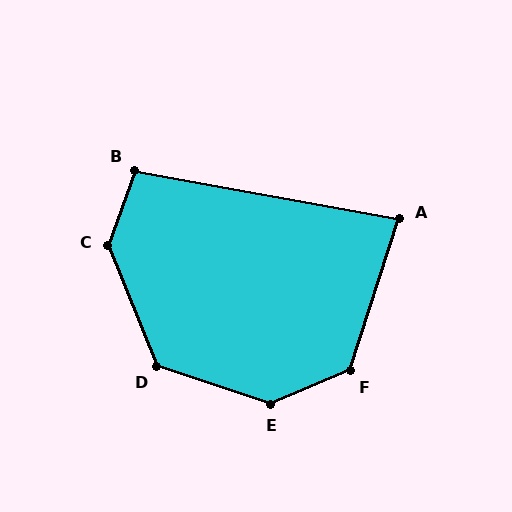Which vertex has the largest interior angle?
E, at approximately 139 degrees.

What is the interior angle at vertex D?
Approximately 130 degrees (obtuse).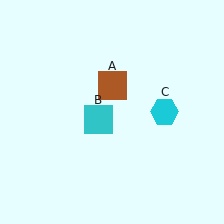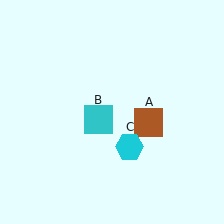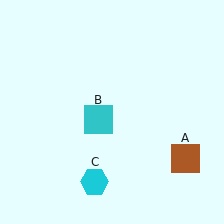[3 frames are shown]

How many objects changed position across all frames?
2 objects changed position: brown square (object A), cyan hexagon (object C).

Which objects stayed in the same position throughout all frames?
Cyan square (object B) remained stationary.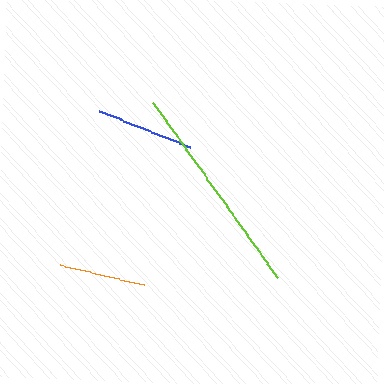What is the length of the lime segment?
The lime segment is approximately 216 pixels long.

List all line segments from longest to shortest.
From longest to shortest: lime, blue, orange.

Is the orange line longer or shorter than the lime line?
The lime line is longer than the orange line.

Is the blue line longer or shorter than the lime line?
The lime line is longer than the blue line.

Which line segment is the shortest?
The orange line is the shortest at approximately 86 pixels.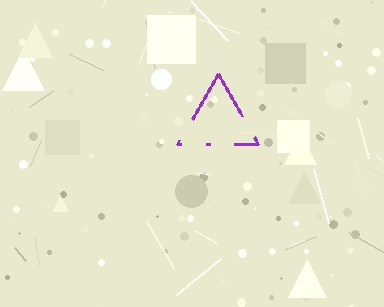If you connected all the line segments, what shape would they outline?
They would outline a triangle.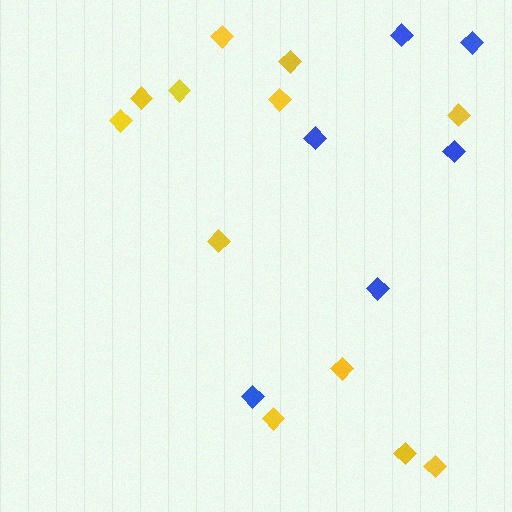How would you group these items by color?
There are 2 groups: one group of yellow diamonds (12) and one group of blue diamonds (6).